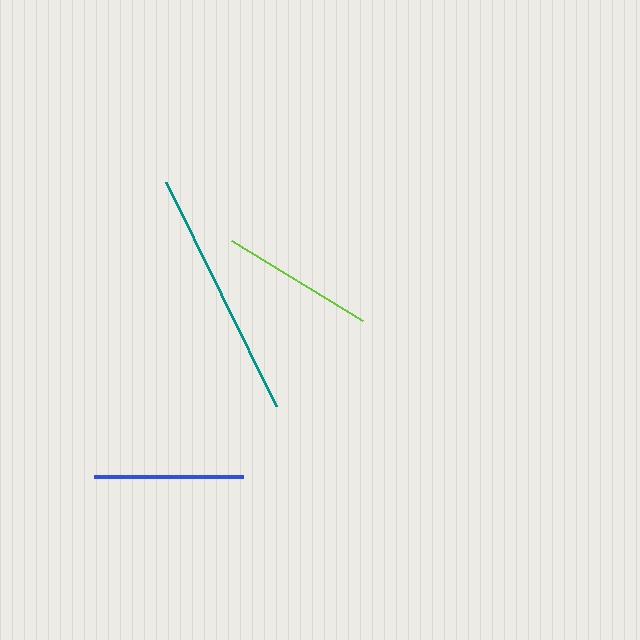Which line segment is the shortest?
The blue line is the shortest at approximately 148 pixels.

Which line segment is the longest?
The teal line is the longest at approximately 251 pixels.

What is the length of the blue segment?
The blue segment is approximately 148 pixels long.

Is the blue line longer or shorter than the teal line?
The teal line is longer than the blue line.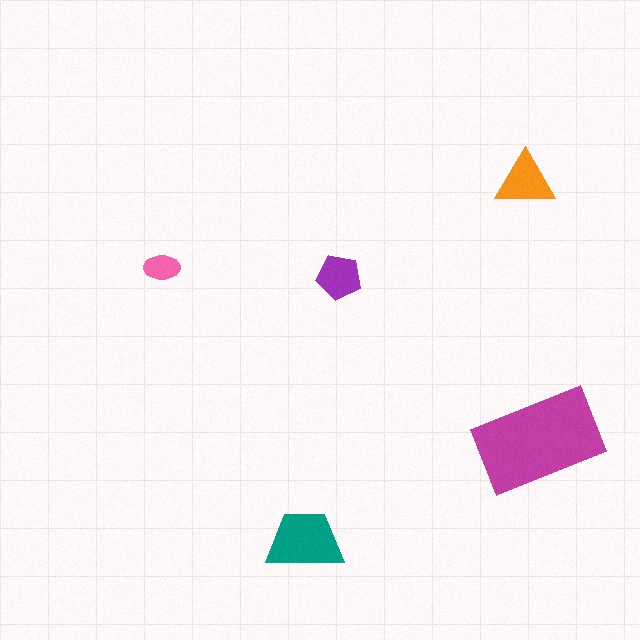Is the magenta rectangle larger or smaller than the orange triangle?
Larger.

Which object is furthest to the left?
The pink ellipse is leftmost.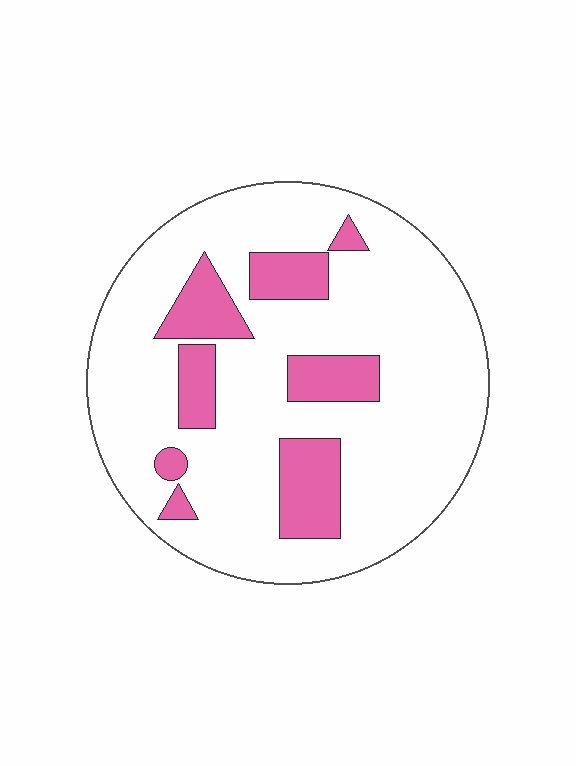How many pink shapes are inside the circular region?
8.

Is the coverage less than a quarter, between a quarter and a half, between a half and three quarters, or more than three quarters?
Less than a quarter.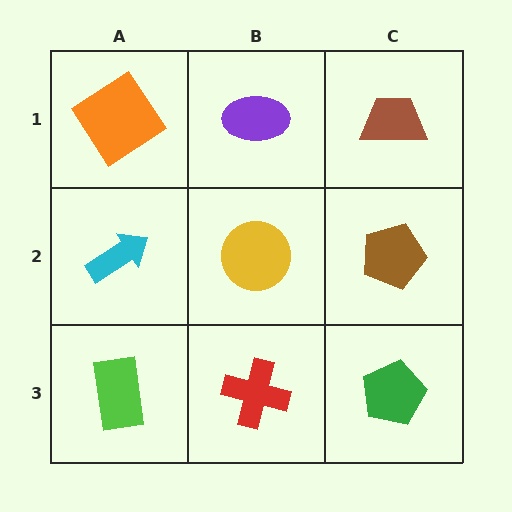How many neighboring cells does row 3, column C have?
2.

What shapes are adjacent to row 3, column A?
A cyan arrow (row 2, column A), a red cross (row 3, column B).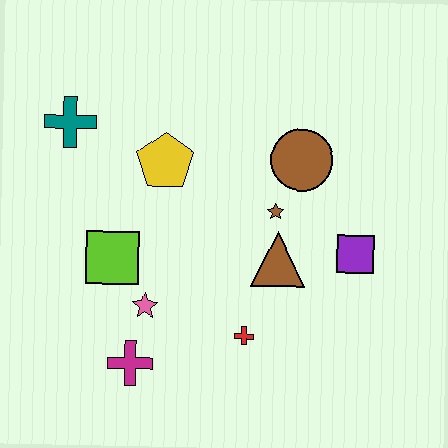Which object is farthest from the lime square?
The purple square is farthest from the lime square.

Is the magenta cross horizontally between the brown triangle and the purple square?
No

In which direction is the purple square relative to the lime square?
The purple square is to the right of the lime square.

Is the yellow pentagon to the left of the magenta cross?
No